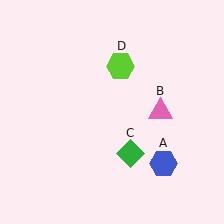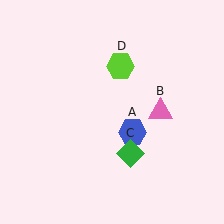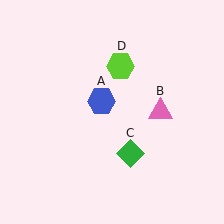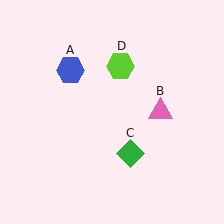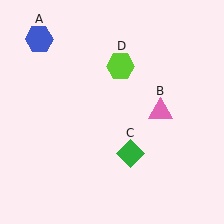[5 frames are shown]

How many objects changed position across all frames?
1 object changed position: blue hexagon (object A).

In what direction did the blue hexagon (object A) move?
The blue hexagon (object A) moved up and to the left.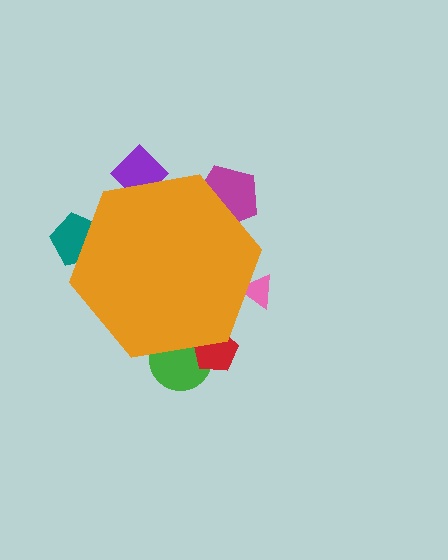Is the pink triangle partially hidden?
Yes, the pink triangle is partially hidden behind the orange hexagon.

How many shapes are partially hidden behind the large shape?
6 shapes are partially hidden.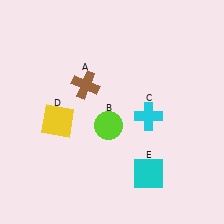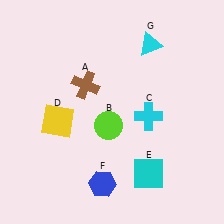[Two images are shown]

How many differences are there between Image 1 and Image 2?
There are 2 differences between the two images.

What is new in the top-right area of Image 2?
A cyan triangle (G) was added in the top-right area of Image 2.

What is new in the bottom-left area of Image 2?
A blue hexagon (F) was added in the bottom-left area of Image 2.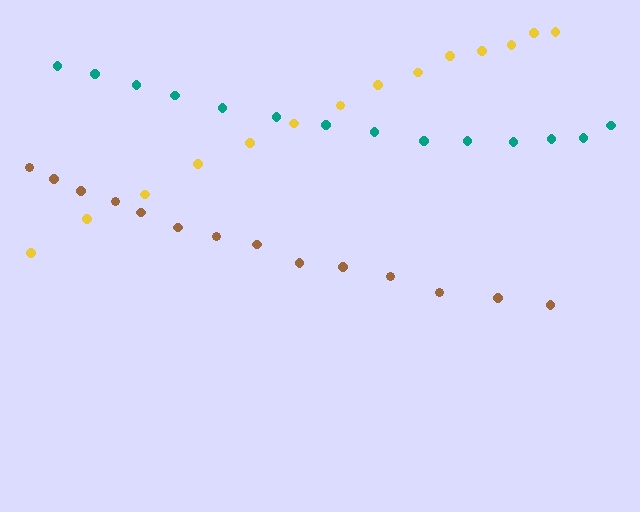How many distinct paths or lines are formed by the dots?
There are 3 distinct paths.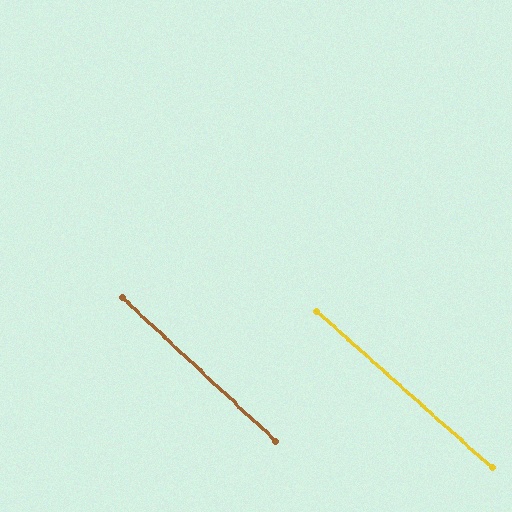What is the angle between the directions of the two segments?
Approximately 2 degrees.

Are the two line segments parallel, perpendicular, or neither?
Parallel — their directions differ by only 1.6°.